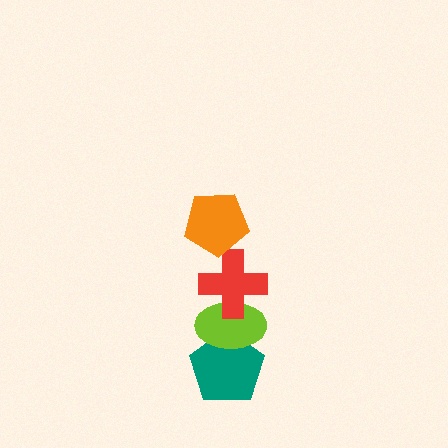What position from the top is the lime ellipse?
The lime ellipse is 3rd from the top.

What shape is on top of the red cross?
The orange pentagon is on top of the red cross.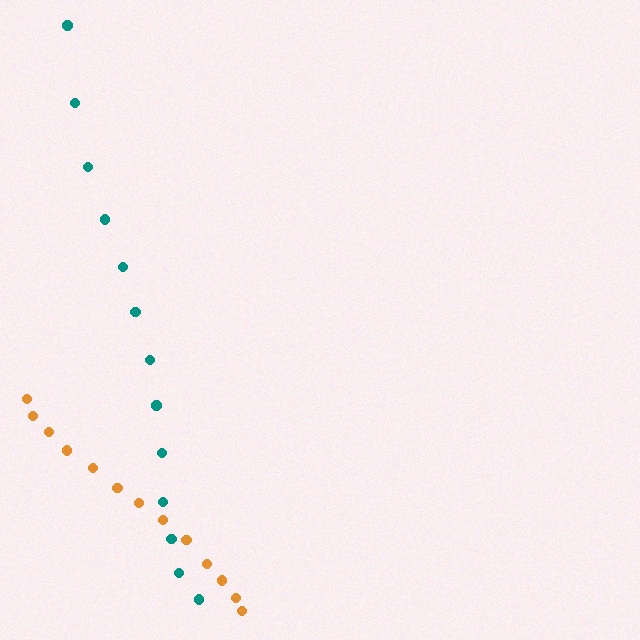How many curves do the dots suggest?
There are 2 distinct paths.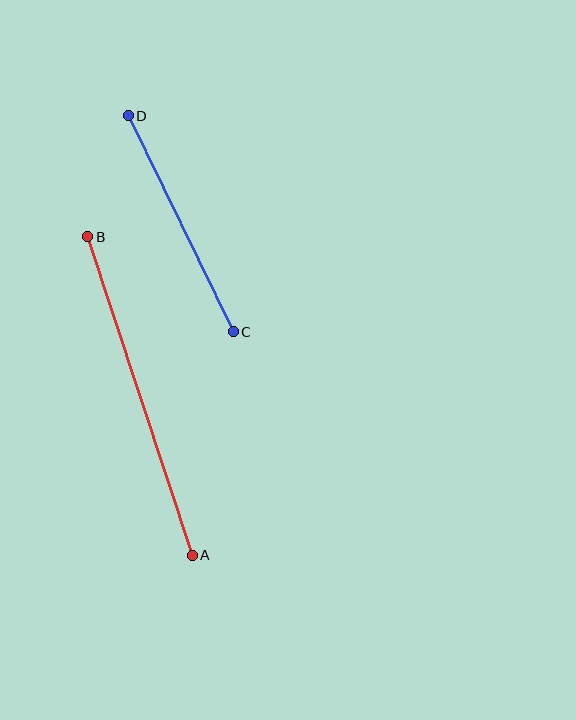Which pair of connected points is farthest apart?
Points A and B are farthest apart.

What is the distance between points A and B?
The distance is approximately 335 pixels.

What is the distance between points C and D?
The distance is approximately 240 pixels.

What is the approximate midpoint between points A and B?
The midpoint is at approximately (140, 396) pixels.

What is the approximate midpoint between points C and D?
The midpoint is at approximately (181, 224) pixels.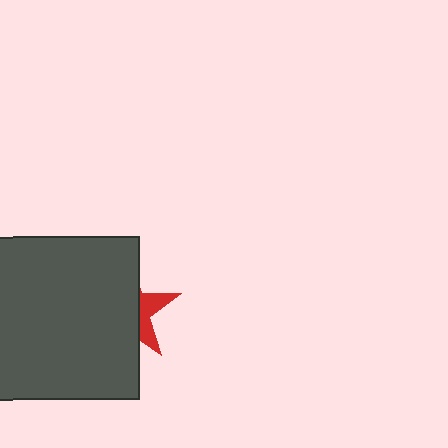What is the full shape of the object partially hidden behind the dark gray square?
The partially hidden object is a red star.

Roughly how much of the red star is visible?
A small part of it is visible (roughly 30%).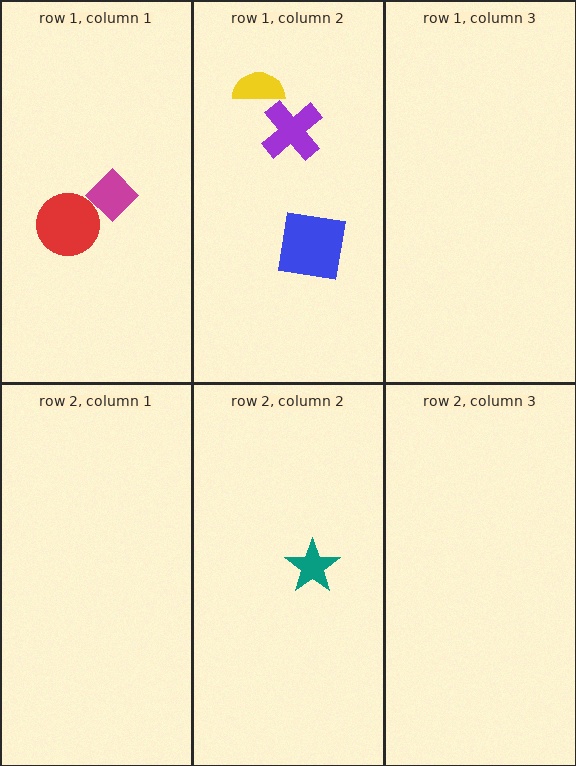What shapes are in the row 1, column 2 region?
The yellow semicircle, the purple cross, the blue square.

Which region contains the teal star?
The row 2, column 2 region.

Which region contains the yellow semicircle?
The row 1, column 2 region.